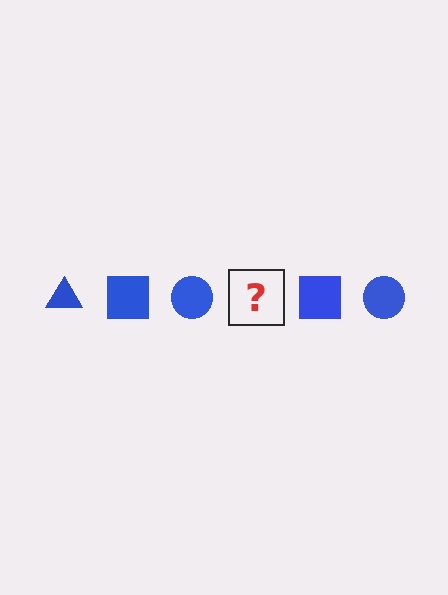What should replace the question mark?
The question mark should be replaced with a blue triangle.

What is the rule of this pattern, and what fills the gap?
The rule is that the pattern cycles through triangle, square, circle shapes in blue. The gap should be filled with a blue triangle.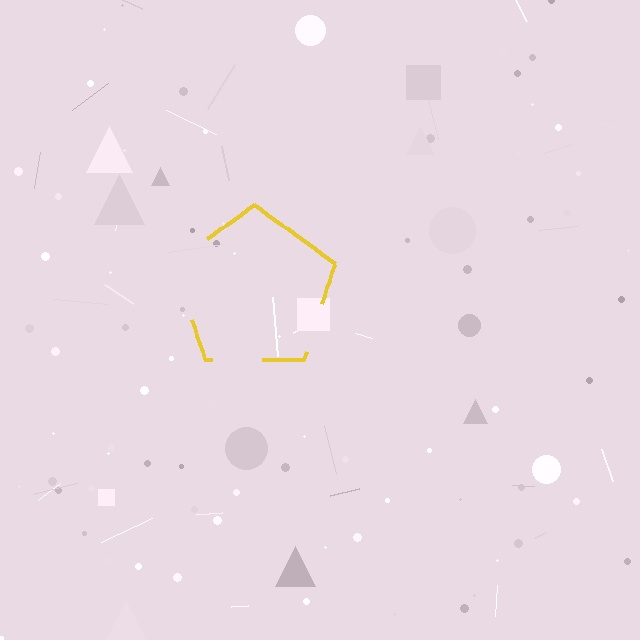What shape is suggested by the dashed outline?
The dashed outline suggests a pentagon.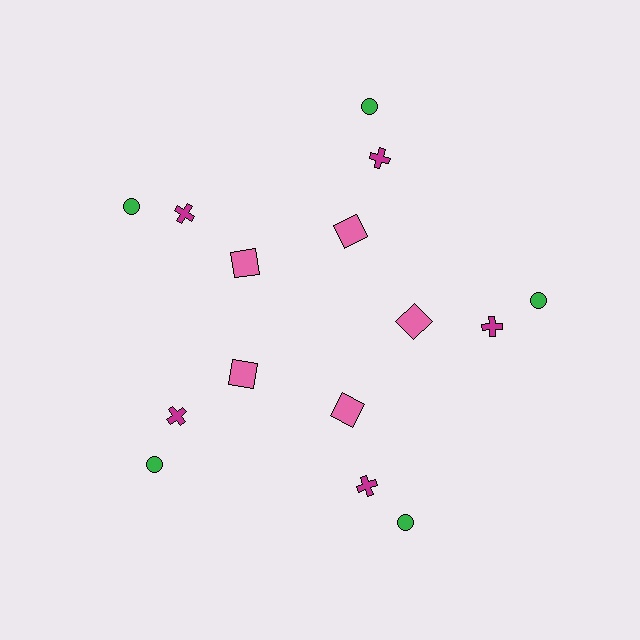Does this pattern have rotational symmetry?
Yes, this pattern has 5-fold rotational symmetry. It looks the same after rotating 72 degrees around the center.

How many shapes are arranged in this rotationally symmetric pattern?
There are 15 shapes, arranged in 5 groups of 3.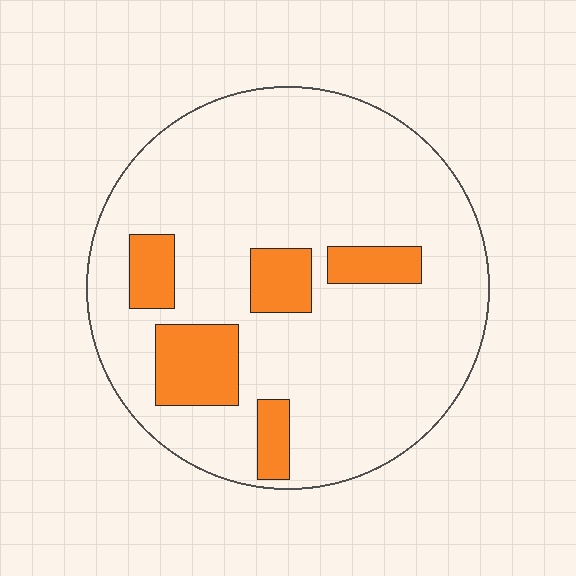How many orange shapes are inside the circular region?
5.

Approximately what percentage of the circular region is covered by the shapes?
Approximately 15%.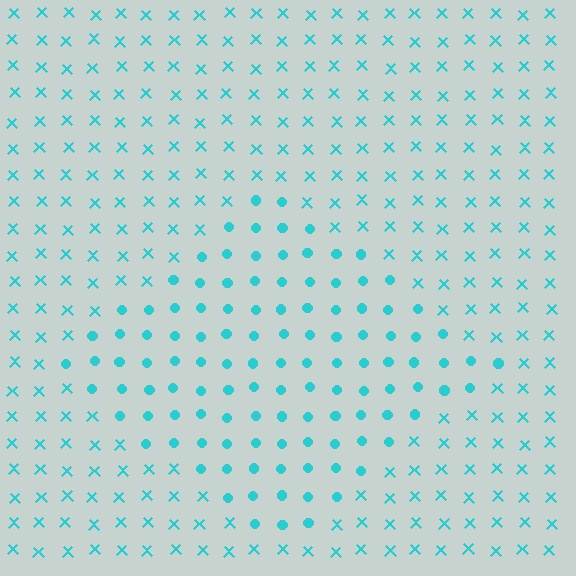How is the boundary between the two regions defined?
The boundary is defined by a change in element shape: circles inside vs. X marks outside. All elements share the same color and spacing.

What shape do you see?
I see a diamond.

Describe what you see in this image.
The image is filled with small cyan elements arranged in a uniform grid. A diamond-shaped region contains circles, while the surrounding area contains X marks. The boundary is defined purely by the change in element shape.